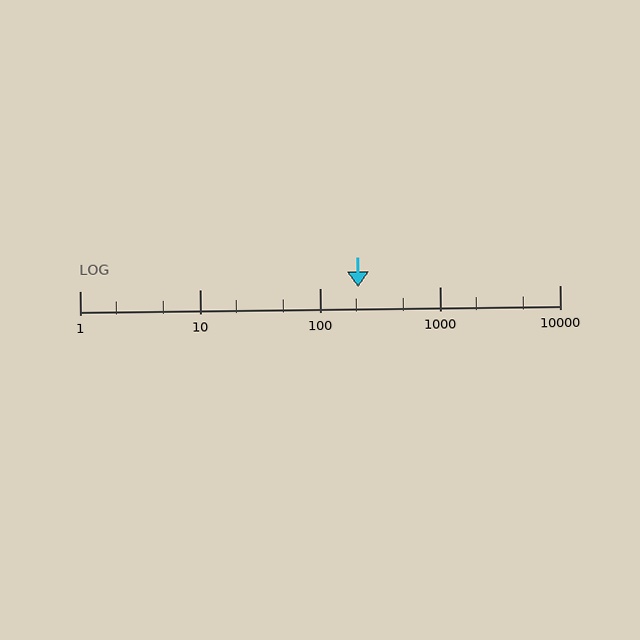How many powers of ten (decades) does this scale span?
The scale spans 4 decades, from 1 to 10000.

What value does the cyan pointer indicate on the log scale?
The pointer indicates approximately 210.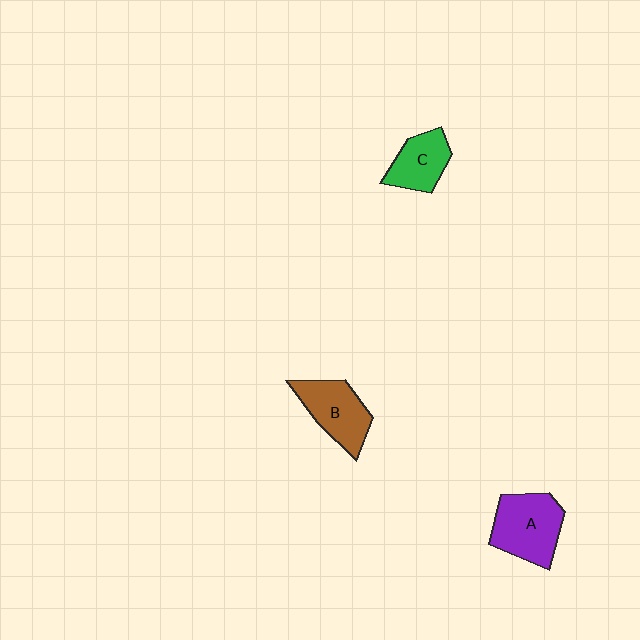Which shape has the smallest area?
Shape C (green).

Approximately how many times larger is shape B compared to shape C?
Approximately 1.3 times.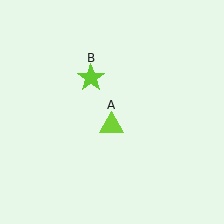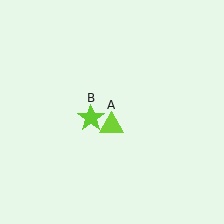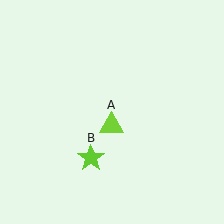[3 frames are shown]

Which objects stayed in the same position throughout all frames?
Lime triangle (object A) remained stationary.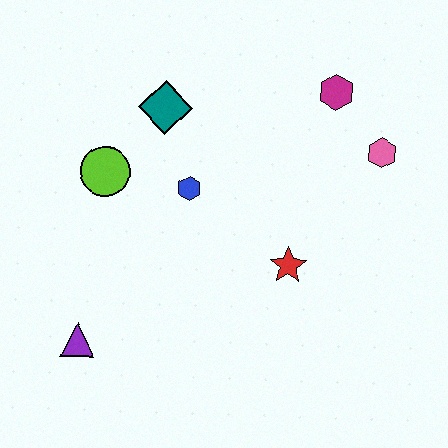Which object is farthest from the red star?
The purple triangle is farthest from the red star.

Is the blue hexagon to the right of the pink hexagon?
No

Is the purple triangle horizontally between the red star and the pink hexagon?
No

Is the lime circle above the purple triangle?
Yes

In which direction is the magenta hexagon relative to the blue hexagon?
The magenta hexagon is to the right of the blue hexagon.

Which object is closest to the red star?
The blue hexagon is closest to the red star.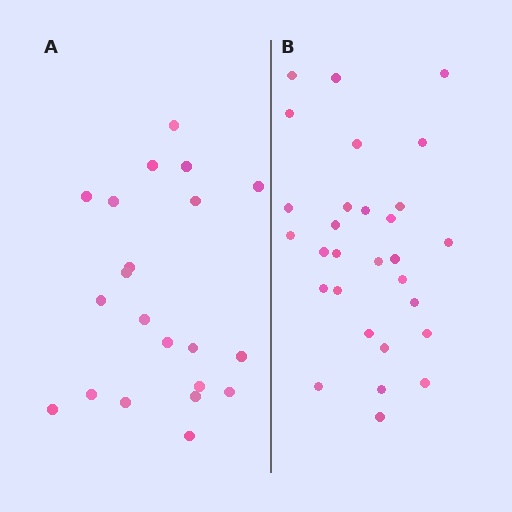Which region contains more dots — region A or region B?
Region B (the right region) has more dots.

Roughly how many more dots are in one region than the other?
Region B has roughly 8 or so more dots than region A.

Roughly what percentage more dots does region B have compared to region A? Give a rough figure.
About 40% more.